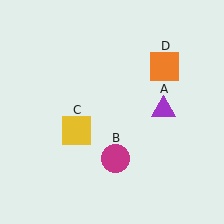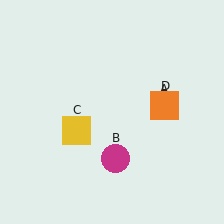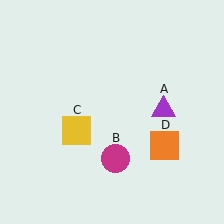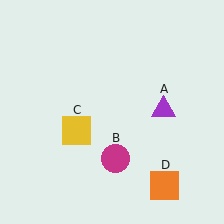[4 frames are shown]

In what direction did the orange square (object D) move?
The orange square (object D) moved down.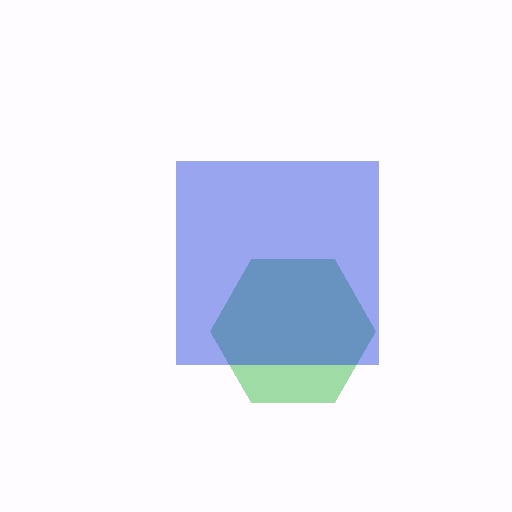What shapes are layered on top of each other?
The layered shapes are: a green hexagon, a blue square.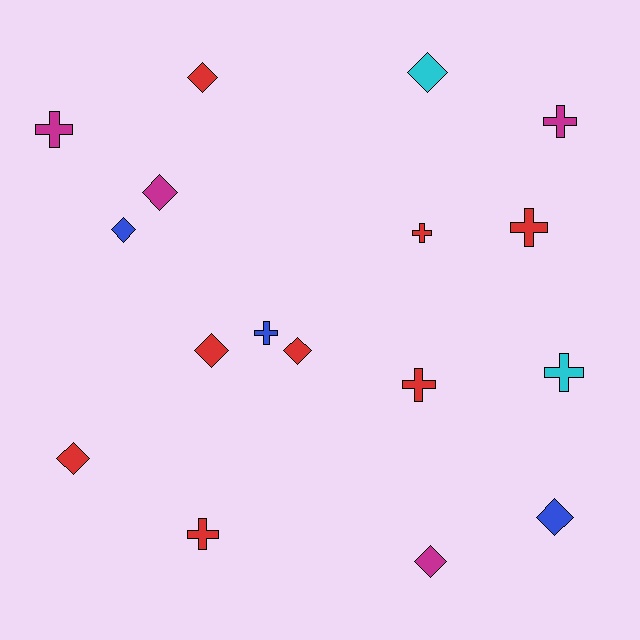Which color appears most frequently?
Red, with 8 objects.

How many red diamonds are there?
There are 4 red diamonds.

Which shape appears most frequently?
Diamond, with 9 objects.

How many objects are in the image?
There are 17 objects.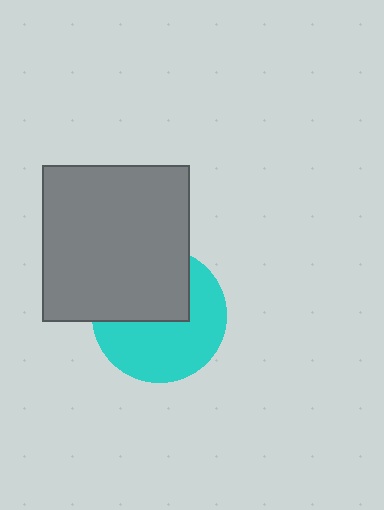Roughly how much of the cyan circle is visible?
About half of it is visible (roughly 57%).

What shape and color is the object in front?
The object in front is a gray rectangle.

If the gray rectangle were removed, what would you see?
You would see the complete cyan circle.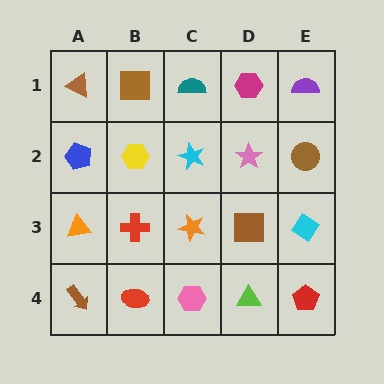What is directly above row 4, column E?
A cyan diamond.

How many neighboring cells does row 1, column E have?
2.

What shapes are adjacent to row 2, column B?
A brown square (row 1, column B), a red cross (row 3, column B), a blue pentagon (row 2, column A), a cyan star (row 2, column C).